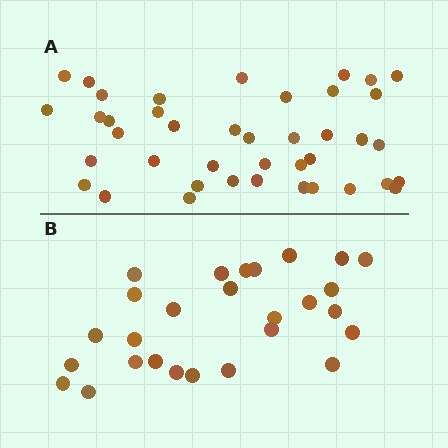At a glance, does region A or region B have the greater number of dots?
Region A (the top region) has more dots.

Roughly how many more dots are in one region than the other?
Region A has approximately 15 more dots than region B.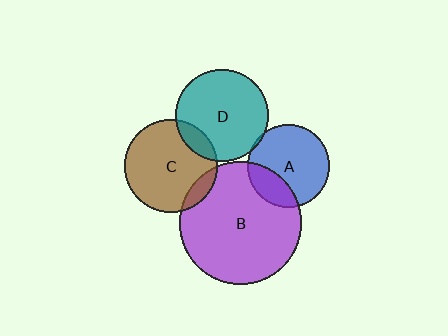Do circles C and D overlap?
Yes.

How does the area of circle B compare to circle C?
Approximately 1.7 times.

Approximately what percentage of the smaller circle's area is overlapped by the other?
Approximately 10%.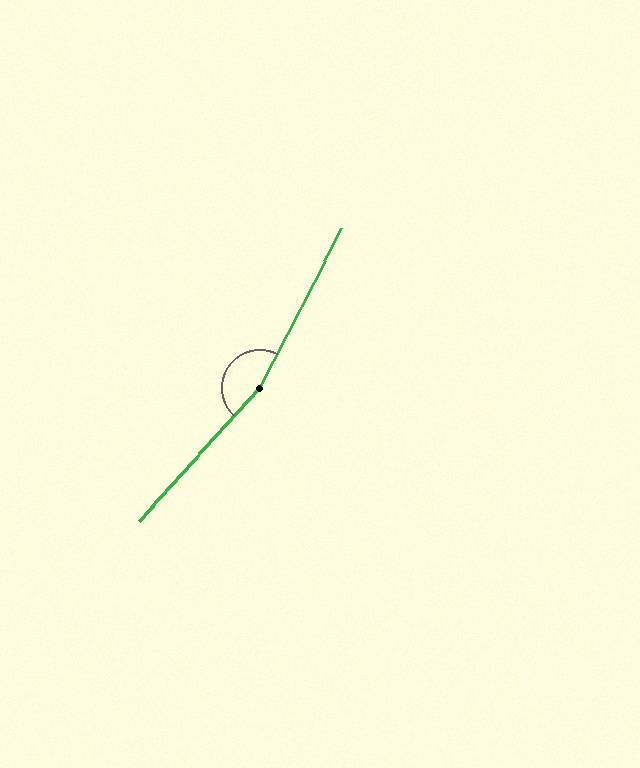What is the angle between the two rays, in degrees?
Approximately 165 degrees.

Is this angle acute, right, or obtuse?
It is obtuse.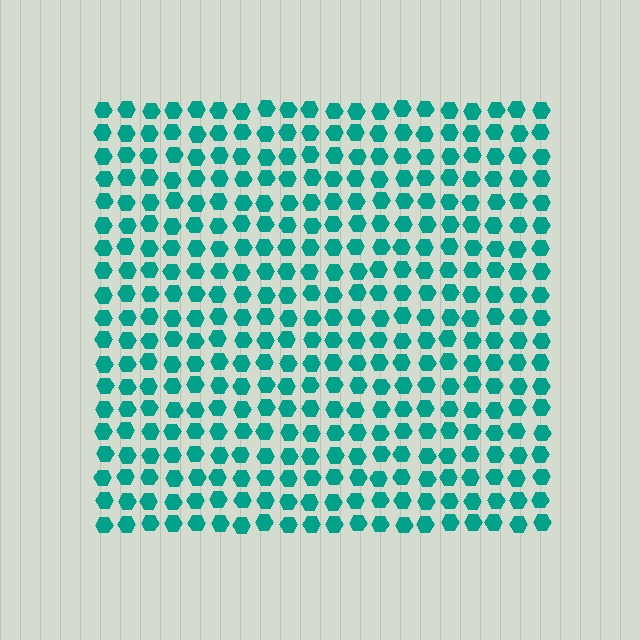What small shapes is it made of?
It is made of small hexagons.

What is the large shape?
The large shape is a square.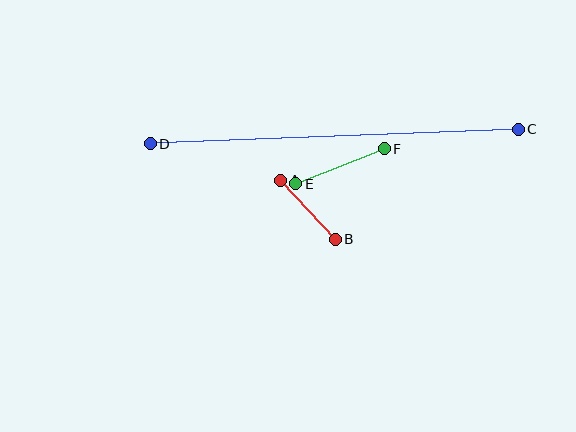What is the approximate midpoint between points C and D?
The midpoint is at approximately (334, 137) pixels.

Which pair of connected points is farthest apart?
Points C and D are farthest apart.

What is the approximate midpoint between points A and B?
The midpoint is at approximately (308, 210) pixels.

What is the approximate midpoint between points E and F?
The midpoint is at approximately (340, 166) pixels.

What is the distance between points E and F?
The distance is approximately 95 pixels.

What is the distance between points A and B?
The distance is approximately 80 pixels.